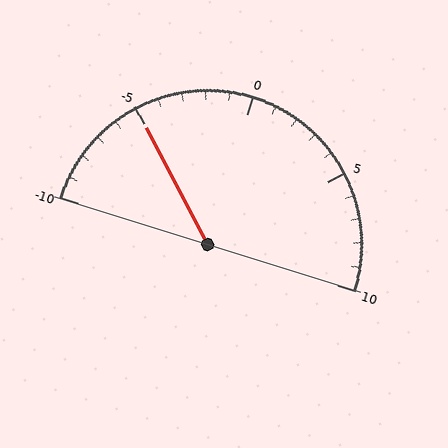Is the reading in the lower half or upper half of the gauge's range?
The reading is in the lower half of the range (-10 to 10).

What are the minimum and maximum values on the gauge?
The gauge ranges from -10 to 10.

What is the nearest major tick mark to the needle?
The nearest major tick mark is -5.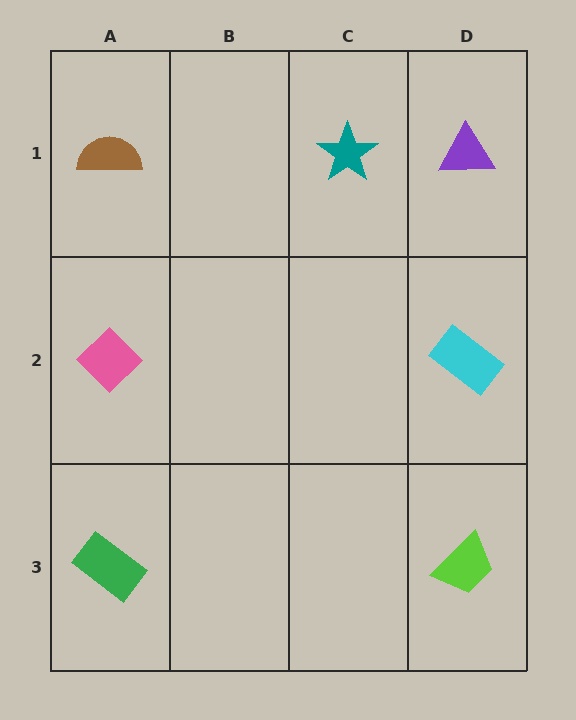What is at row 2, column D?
A cyan rectangle.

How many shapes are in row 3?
2 shapes.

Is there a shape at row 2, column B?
No, that cell is empty.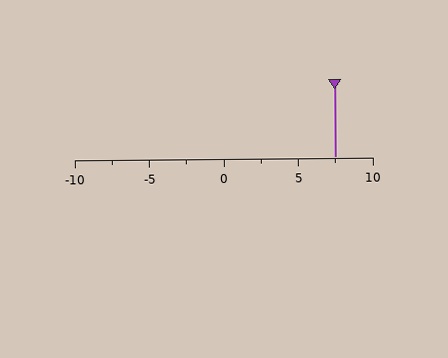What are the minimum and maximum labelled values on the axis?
The axis runs from -10 to 10.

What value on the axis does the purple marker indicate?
The marker indicates approximately 7.5.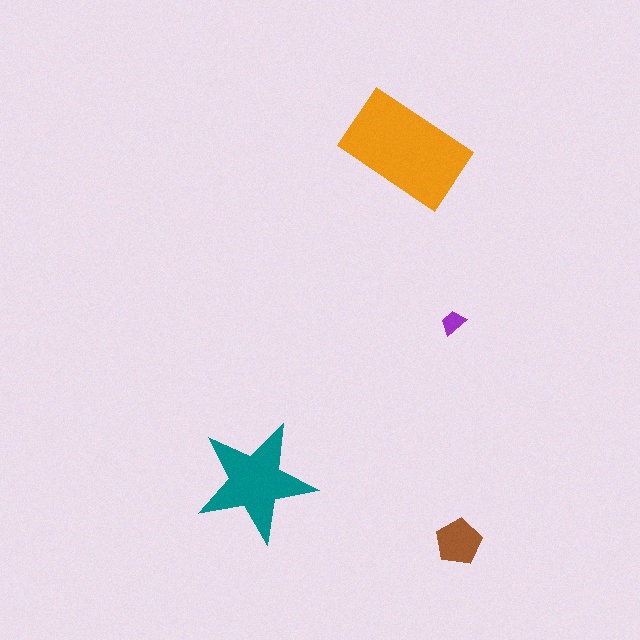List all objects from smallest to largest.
The purple trapezoid, the brown pentagon, the teal star, the orange rectangle.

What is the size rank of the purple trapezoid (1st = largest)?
4th.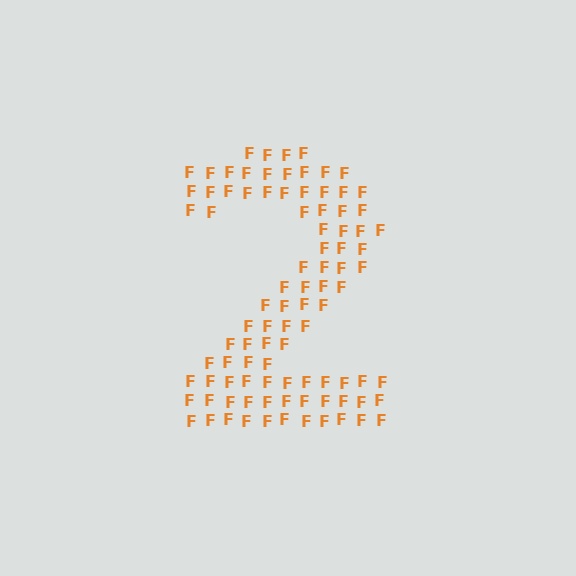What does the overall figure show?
The overall figure shows the digit 2.